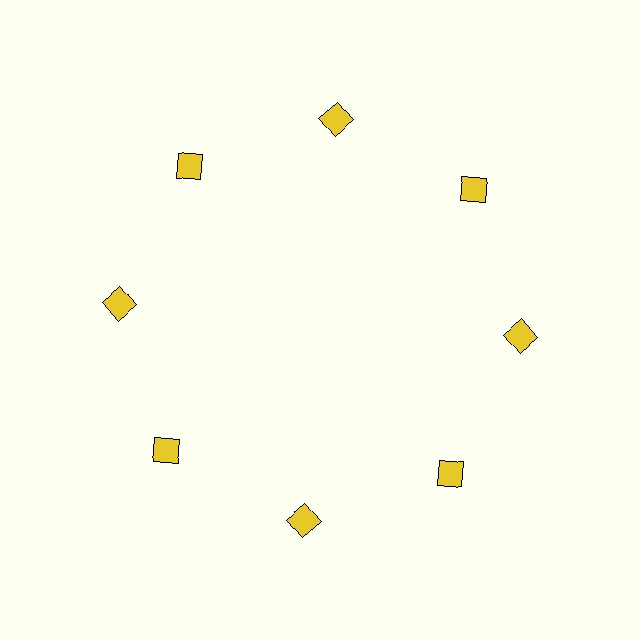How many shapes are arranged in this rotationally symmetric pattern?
There are 8 shapes, arranged in 8 groups of 1.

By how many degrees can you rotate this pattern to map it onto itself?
The pattern maps onto itself every 45 degrees of rotation.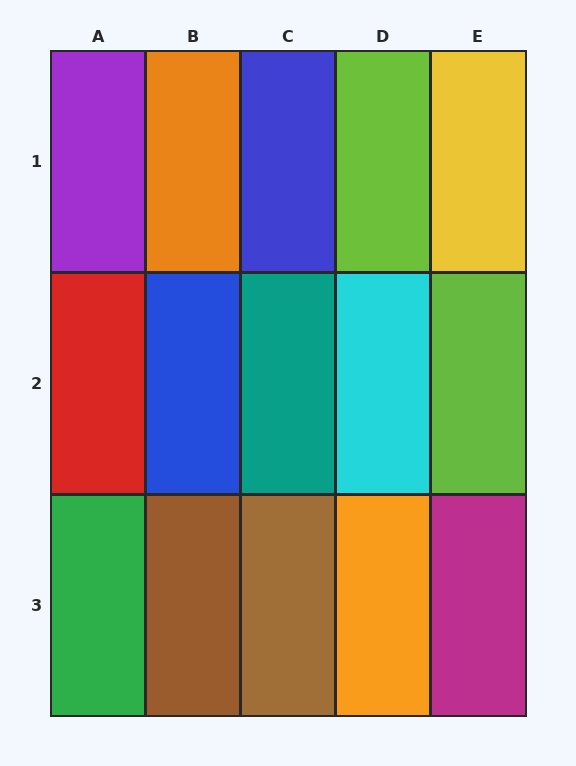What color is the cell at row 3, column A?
Green.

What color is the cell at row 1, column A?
Purple.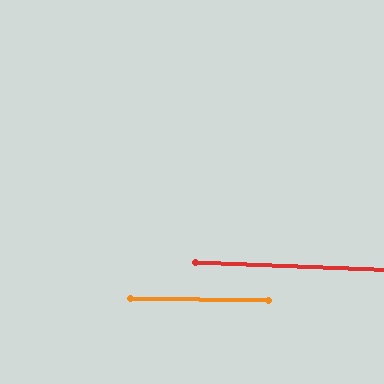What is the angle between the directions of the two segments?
Approximately 1 degree.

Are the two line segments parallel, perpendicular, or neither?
Parallel — their directions differ by only 1.4°.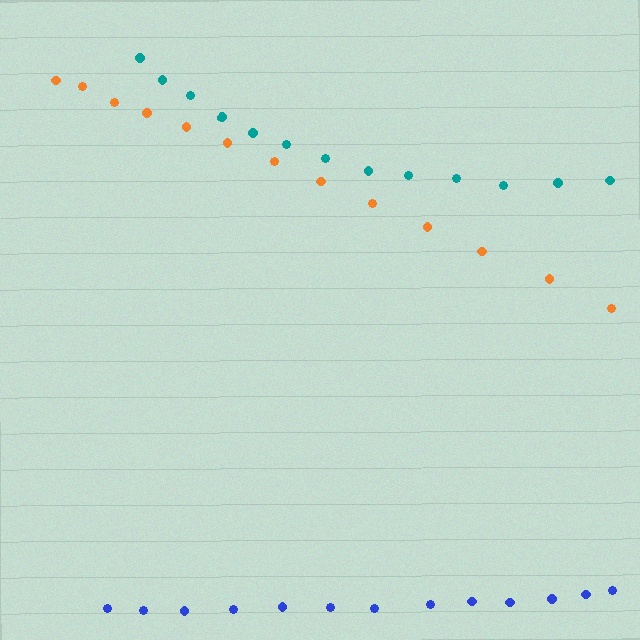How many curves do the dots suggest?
There are 3 distinct paths.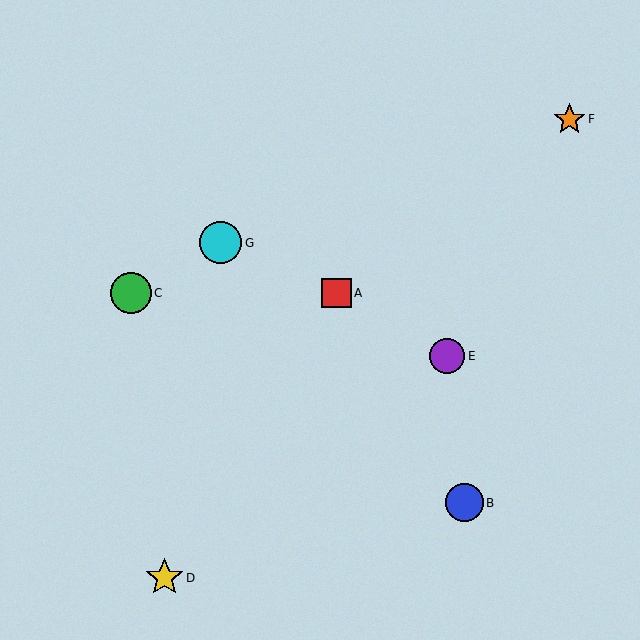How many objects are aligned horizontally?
2 objects (A, C) are aligned horizontally.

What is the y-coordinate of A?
Object A is at y≈293.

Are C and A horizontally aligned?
Yes, both are at y≈293.